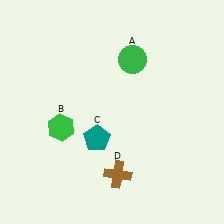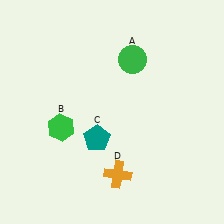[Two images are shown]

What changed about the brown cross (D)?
In Image 1, D is brown. In Image 2, it changed to orange.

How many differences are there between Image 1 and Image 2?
There is 1 difference between the two images.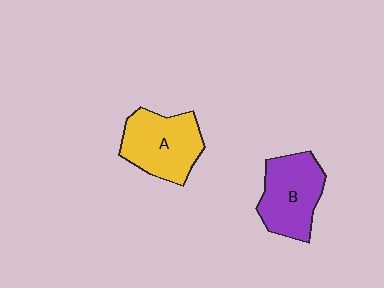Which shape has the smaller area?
Shape B (purple).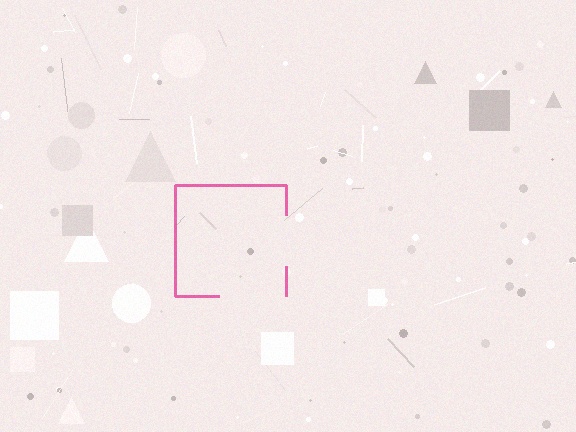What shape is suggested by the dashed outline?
The dashed outline suggests a square.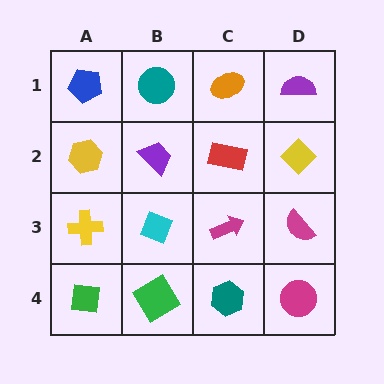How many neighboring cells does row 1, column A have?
2.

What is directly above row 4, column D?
A magenta semicircle.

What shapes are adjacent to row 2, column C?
An orange ellipse (row 1, column C), a magenta arrow (row 3, column C), a purple trapezoid (row 2, column B), a yellow diamond (row 2, column D).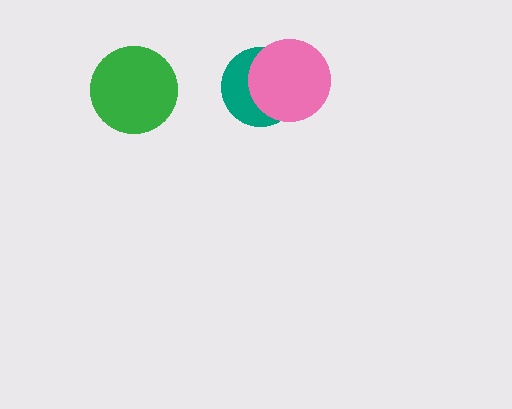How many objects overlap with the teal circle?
1 object overlaps with the teal circle.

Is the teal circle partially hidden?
Yes, it is partially covered by another shape.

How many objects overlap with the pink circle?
1 object overlaps with the pink circle.